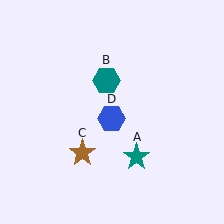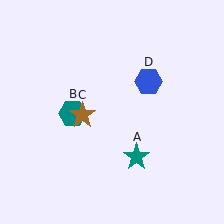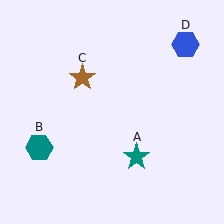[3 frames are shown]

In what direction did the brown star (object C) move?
The brown star (object C) moved up.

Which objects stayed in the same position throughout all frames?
Teal star (object A) remained stationary.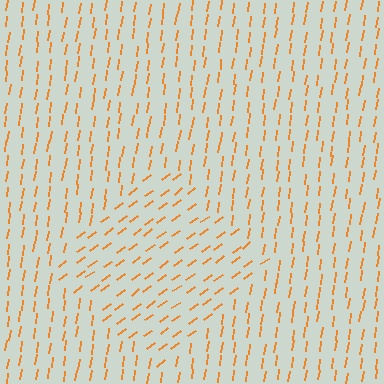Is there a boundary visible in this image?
Yes, there is a texture boundary formed by a change in line orientation.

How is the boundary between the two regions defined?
The boundary is defined purely by a change in line orientation (approximately 45 degrees difference). All lines are the same color and thickness.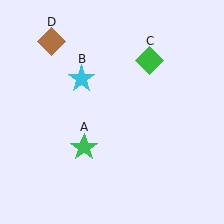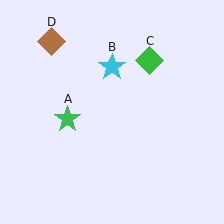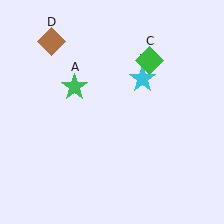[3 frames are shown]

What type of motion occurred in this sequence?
The green star (object A), cyan star (object B) rotated clockwise around the center of the scene.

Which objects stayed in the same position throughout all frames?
Green diamond (object C) and brown diamond (object D) remained stationary.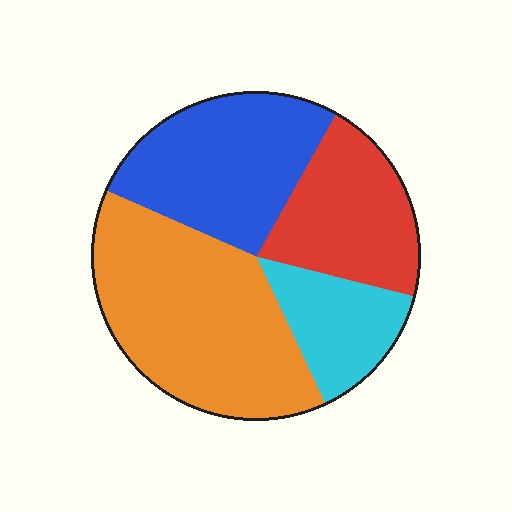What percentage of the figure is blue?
Blue takes up about one quarter (1/4) of the figure.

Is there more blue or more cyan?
Blue.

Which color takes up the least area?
Cyan, at roughly 15%.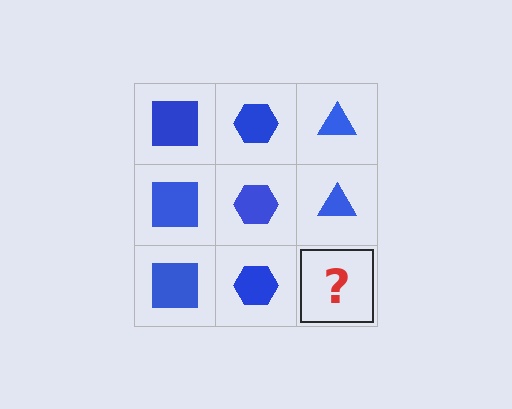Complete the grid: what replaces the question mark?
The question mark should be replaced with a blue triangle.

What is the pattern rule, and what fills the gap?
The rule is that each column has a consistent shape. The gap should be filled with a blue triangle.